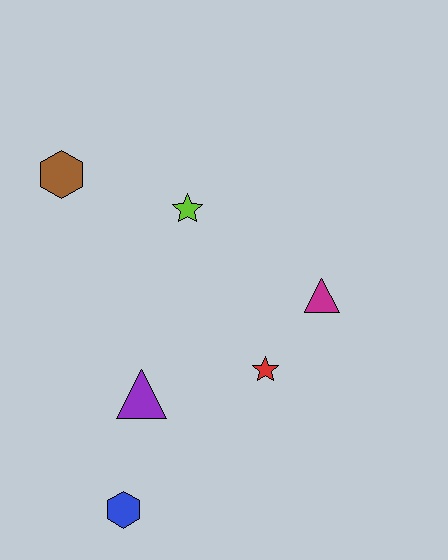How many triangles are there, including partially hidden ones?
There are 2 triangles.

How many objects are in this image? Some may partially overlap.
There are 6 objects.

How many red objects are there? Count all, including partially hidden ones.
There is 1 red object.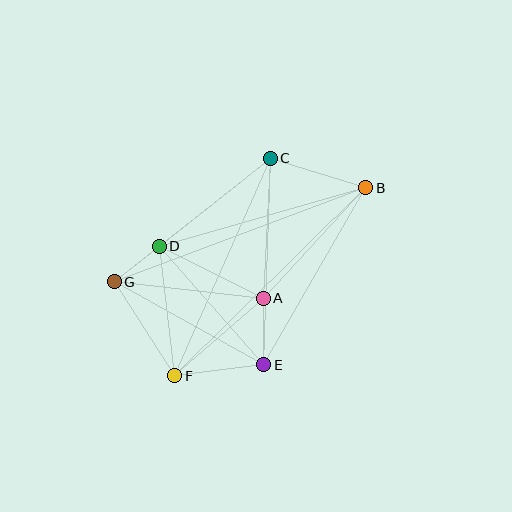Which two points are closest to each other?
Points D and G are closest to each other.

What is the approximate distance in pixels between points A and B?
The distance between A and B is approximately 151 pixels.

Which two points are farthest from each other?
Points B and G are farthest from each other.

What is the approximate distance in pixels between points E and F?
The distance between E and F is approximately 90 pixels.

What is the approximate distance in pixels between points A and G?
The distance between A and G is approximately 150 pixels.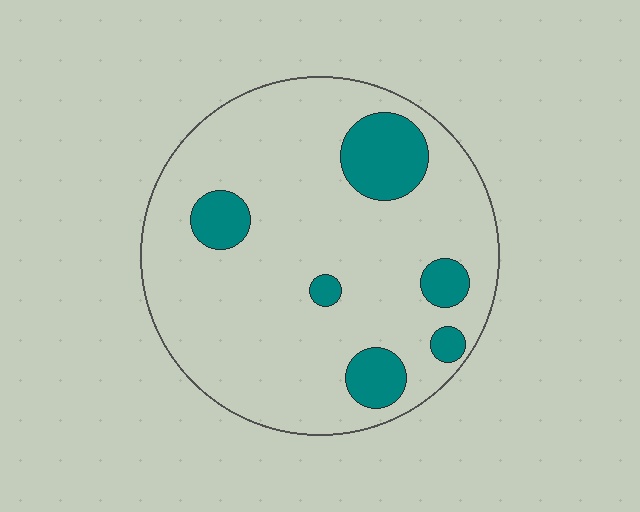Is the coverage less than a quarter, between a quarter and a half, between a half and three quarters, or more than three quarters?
Less than a quarter.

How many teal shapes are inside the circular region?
6.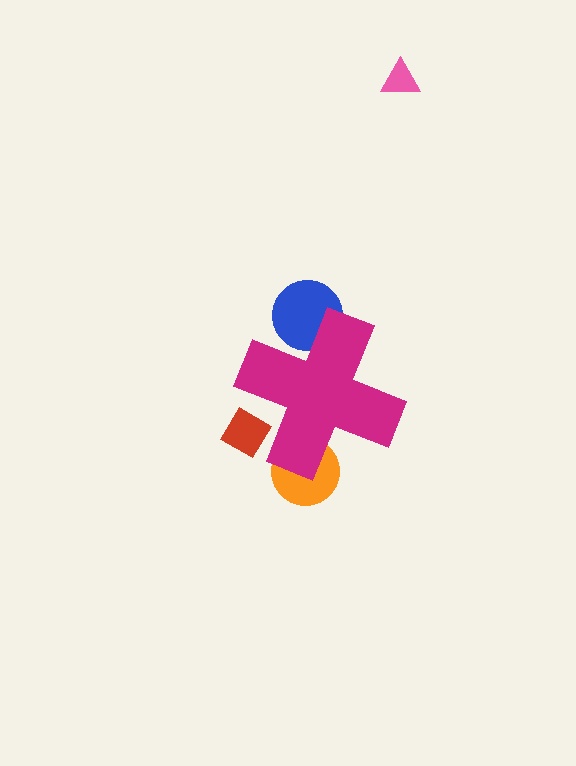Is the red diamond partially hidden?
Yes, the red diamond is partially hidden behind the magenta cross.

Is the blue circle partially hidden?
Yes, the blue circle is partially hidden behind the magenta cross.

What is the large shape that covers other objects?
A magenta cross.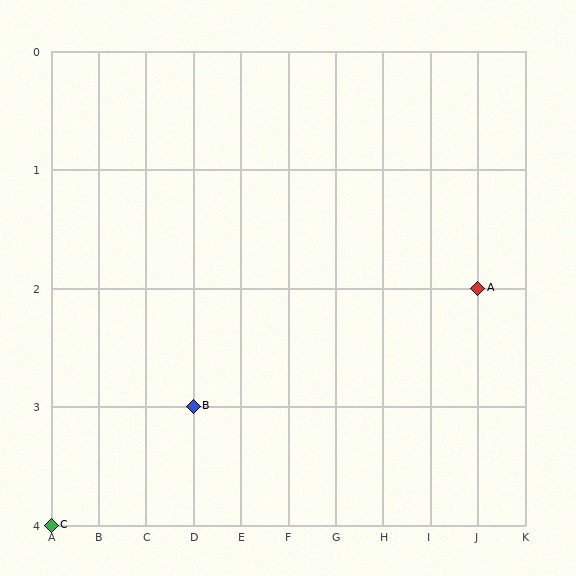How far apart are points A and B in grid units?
Points A and B are 6 columns and 1 row apart (about 6.1 grid units diagonally).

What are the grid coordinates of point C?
Point C is at grid coordinates (A, 4).